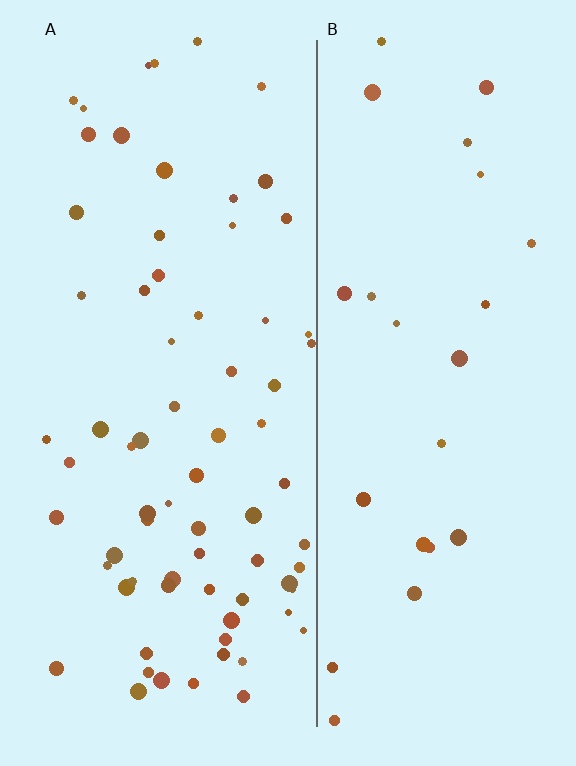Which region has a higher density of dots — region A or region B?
A (the left).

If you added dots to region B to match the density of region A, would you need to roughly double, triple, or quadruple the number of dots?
Approximately triple.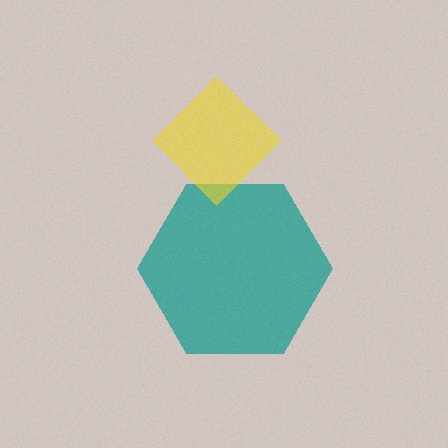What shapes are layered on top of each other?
The layered shapes are: a teal hexagon, a yellow diamond.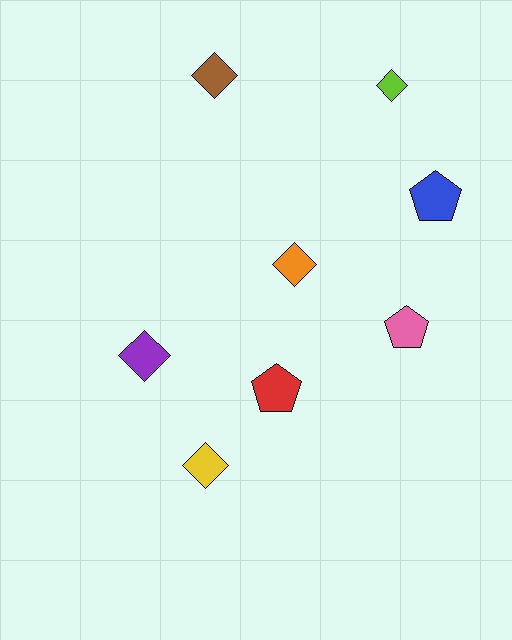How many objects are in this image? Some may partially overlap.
There are 8 objects.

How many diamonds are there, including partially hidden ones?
There are 5 diamonds.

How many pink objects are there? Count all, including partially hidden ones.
There is 1 pink object.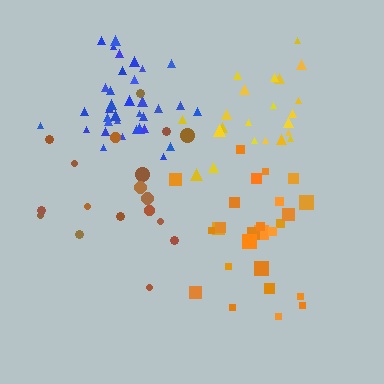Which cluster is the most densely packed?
Blue.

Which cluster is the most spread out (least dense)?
Brown.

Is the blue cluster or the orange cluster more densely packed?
Blue.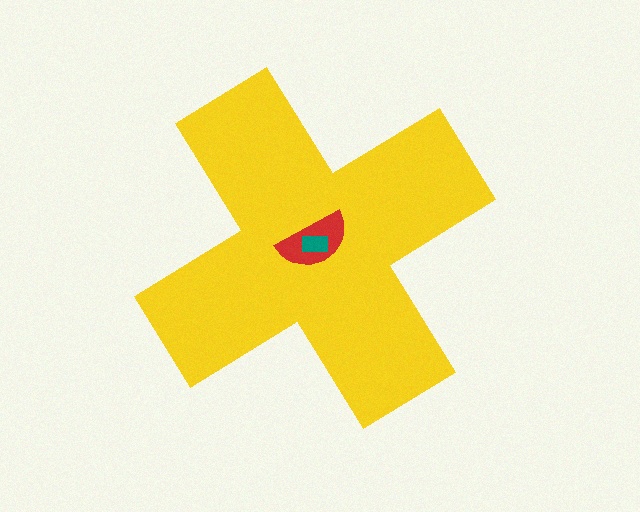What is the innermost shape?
The teal rectangle.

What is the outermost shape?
The yellow cross.